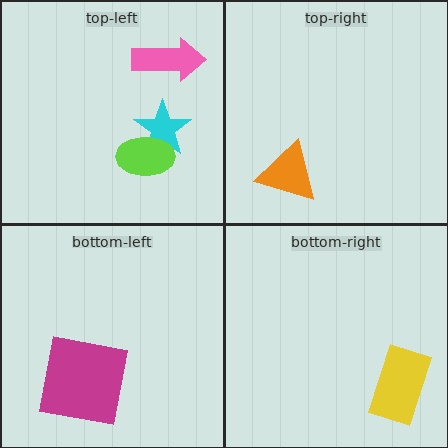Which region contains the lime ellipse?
The top-left region.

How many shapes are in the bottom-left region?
1.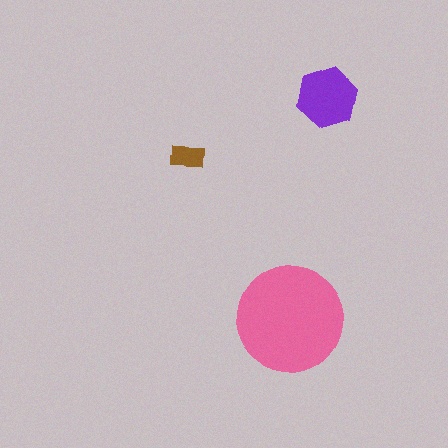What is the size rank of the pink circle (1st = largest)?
1st.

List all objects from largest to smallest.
The pink circle, the purple hexagon, the brown rectangle.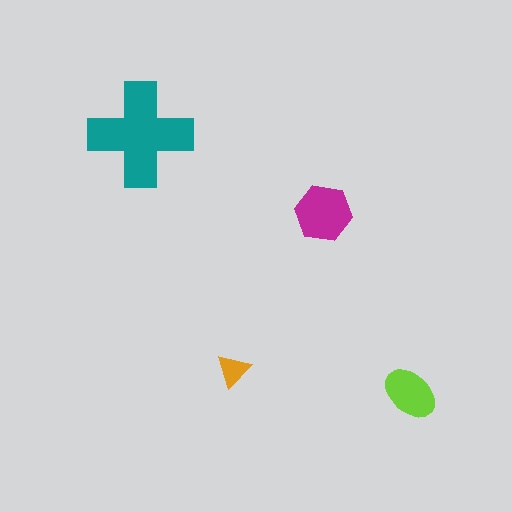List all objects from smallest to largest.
The orange triangle, the lime ellipse, the magenta hexagon, the teal cross.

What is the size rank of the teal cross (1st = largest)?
1st.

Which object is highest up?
The teal cross is topmost.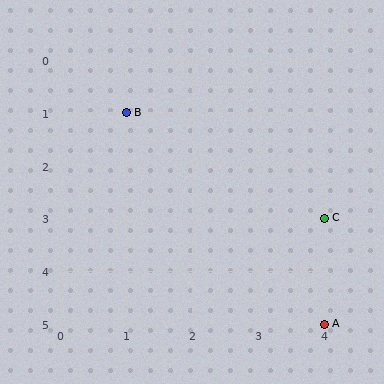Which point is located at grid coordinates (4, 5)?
Point A is at (4, 5).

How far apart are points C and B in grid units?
Points C and B are 3 columns and 2 rows apart (about 3.6 grid units diagonally).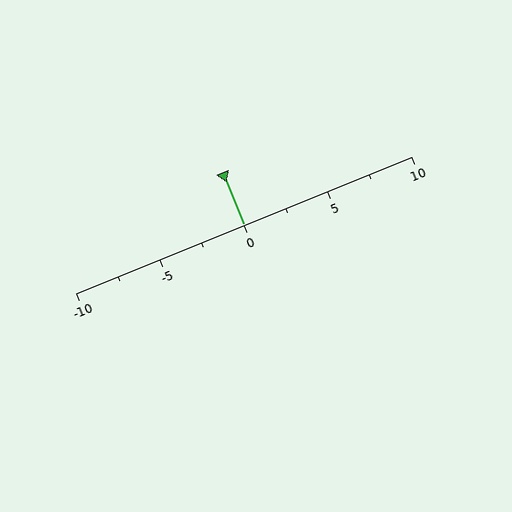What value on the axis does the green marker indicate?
The marker indicates approximately 0.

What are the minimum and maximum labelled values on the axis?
The axis runs from -10 to 10.